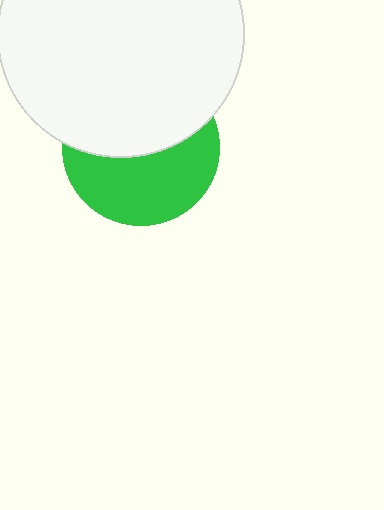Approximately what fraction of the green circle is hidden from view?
Roughly 50% of the green circle is hidden behind the white circle.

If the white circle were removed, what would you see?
You would see the complete green circle.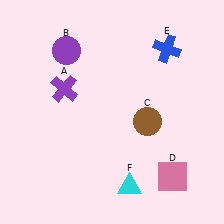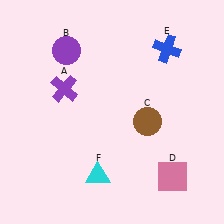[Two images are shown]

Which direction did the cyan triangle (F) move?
The cyan triangle (F) moved left.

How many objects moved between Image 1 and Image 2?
1 object moved between the two images.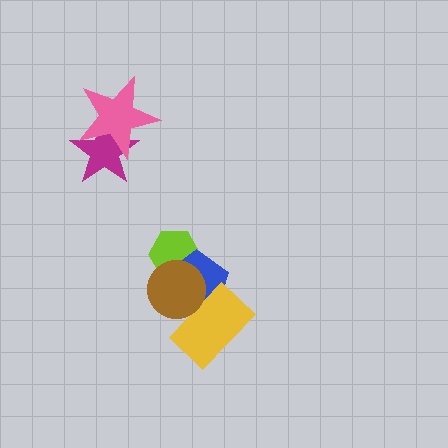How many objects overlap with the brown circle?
3 objects overlap with the brown circle.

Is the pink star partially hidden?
No, no other shape covers it.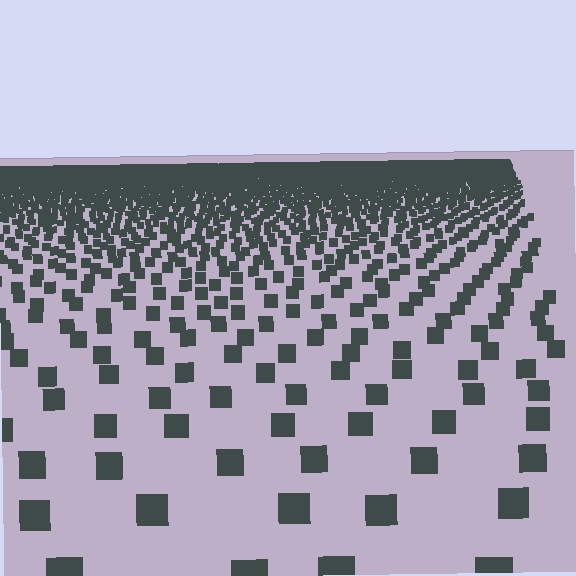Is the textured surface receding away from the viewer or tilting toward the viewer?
The surface is receding away from the viewer. Texture elements get smaller and denser toward the top.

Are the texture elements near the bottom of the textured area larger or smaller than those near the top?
Larger. Near the bottom, elements are closer to the viewer and appear at a bigger on-screen size.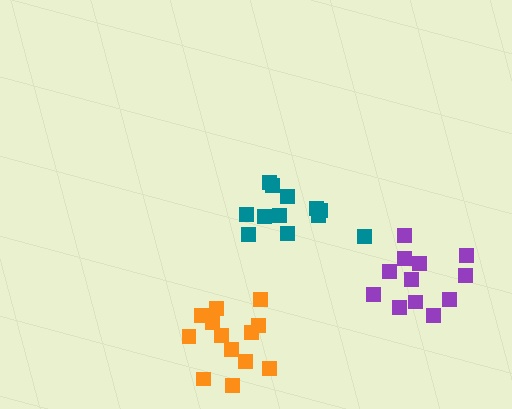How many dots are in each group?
Group 1: 13 dots, Group 2: 12 dots, Group 3: 12 dots (37 total).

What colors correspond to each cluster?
The clusters are colored: orange, teal, purple.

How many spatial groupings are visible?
There are 3 spatial groupings.